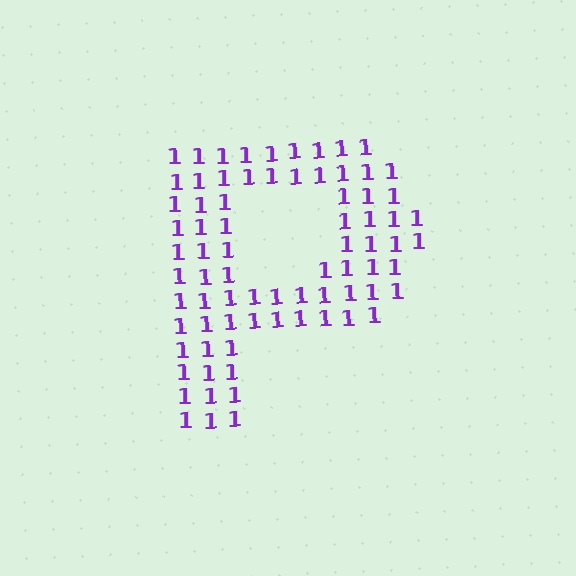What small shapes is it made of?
It is made of small digit 1's.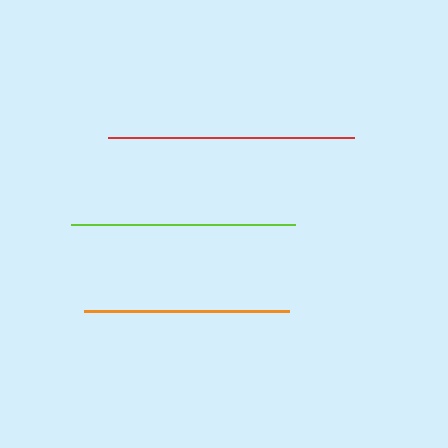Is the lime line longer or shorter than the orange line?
The lime line is longer than the orange line.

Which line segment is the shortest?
The orange line is the shortest at approximately 205 pixels.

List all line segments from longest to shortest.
From longest to shortest: red, lime, orange.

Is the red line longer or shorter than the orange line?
The red line is longer than the orange line.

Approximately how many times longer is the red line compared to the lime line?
The red line is approximately 1.1 times the length of the lime line.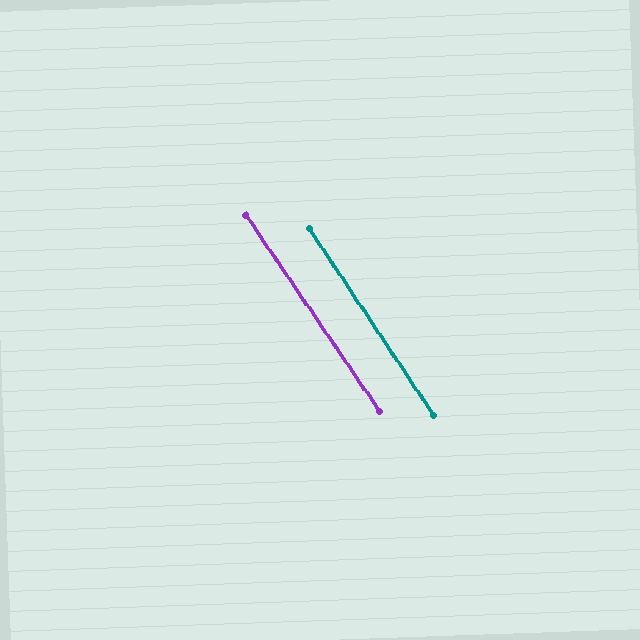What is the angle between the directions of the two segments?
Approximately 1 degree.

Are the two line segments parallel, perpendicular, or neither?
Parallel — their directions differ by only 0.7°.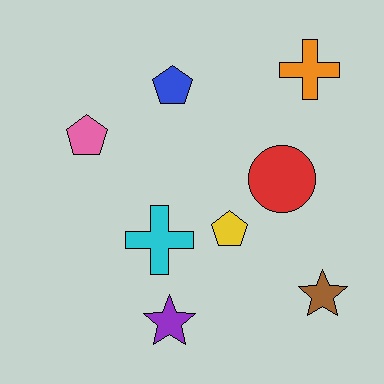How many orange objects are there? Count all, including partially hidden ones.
There is 1 orange object.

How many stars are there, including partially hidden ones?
There are 2 stars.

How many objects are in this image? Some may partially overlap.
There are 8 objects.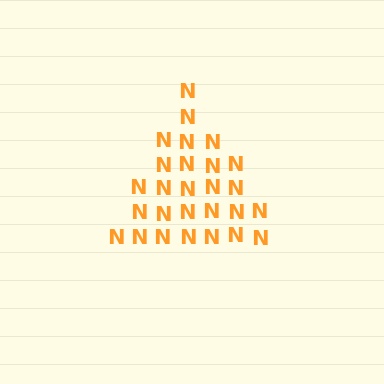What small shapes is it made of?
It is made of small letter N's.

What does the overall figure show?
The overall figure shows a triangle.